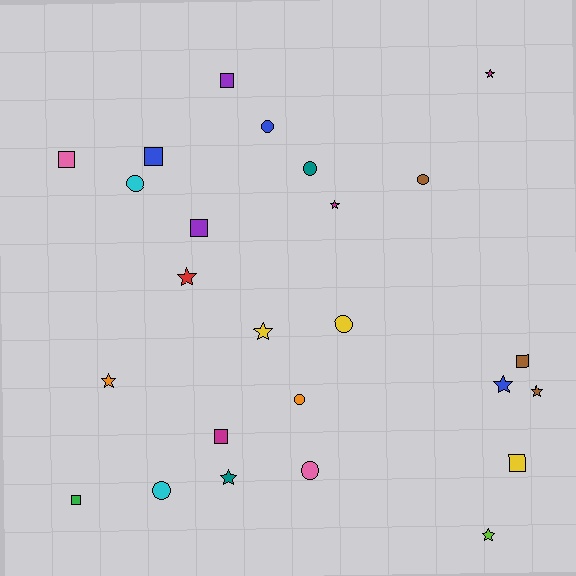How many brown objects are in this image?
There are 3 brown objects.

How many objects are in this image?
There are 25 objects.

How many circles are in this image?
There are 8 circles.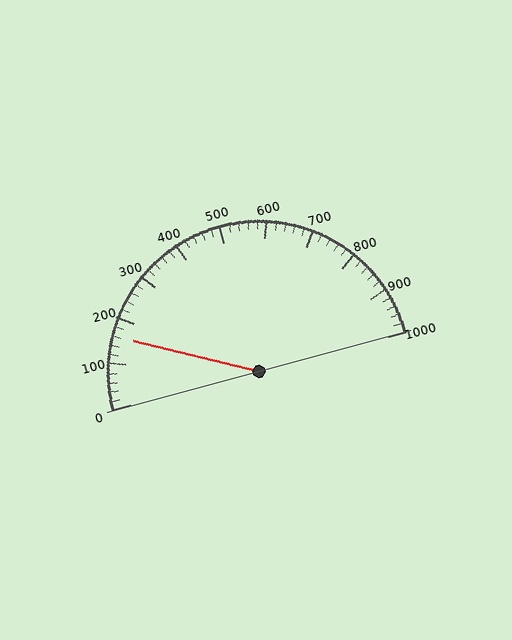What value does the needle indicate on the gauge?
The needle indicates approximately 160.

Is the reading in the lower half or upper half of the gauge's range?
The reading is in the lower half of the range (0 to 1000).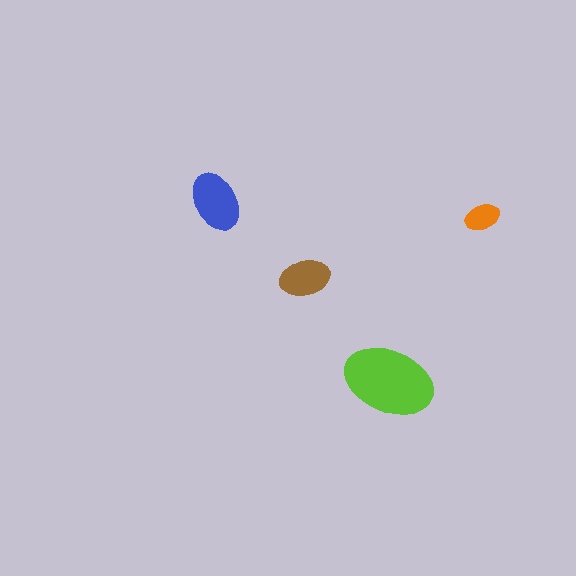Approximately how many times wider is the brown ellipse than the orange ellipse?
About 1.5 times wider.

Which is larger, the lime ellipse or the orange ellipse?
The lime one.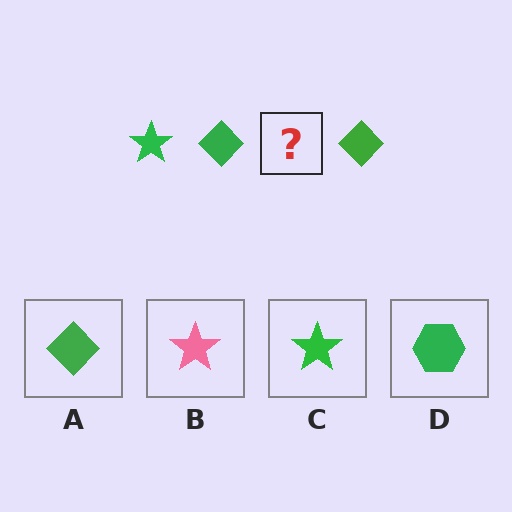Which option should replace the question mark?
Option C.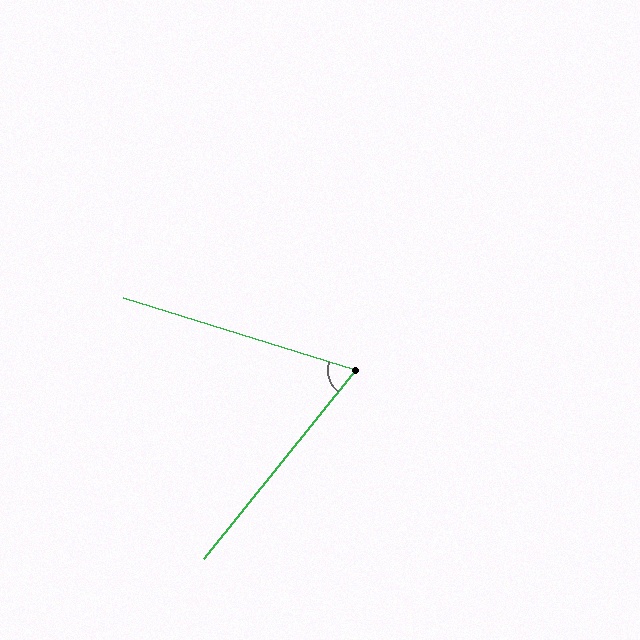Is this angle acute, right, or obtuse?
It is acute.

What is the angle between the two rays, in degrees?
Approximately 68 degrees.